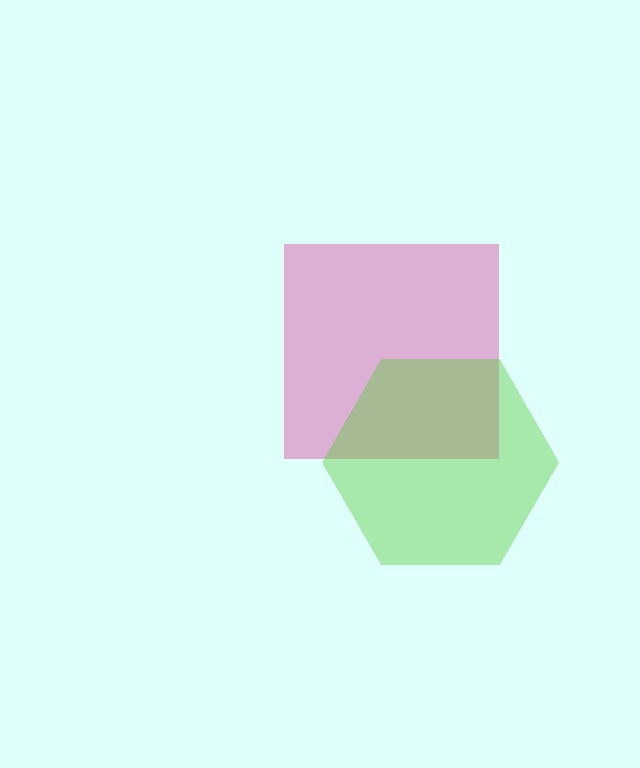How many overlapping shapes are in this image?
There are 2 overlapping shapes in the image.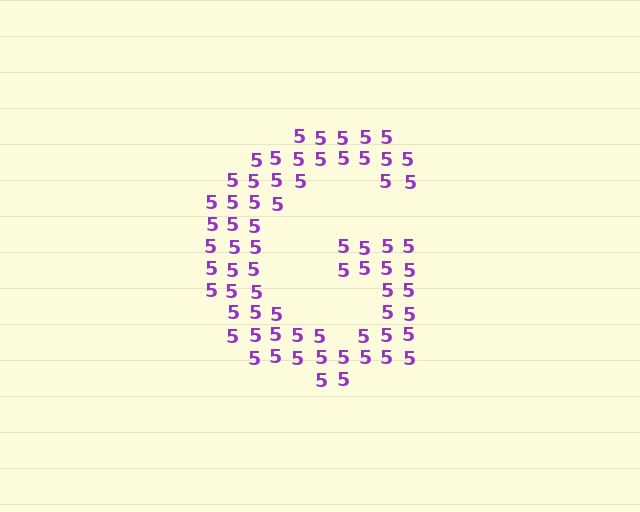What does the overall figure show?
The overall figure shows the letter G.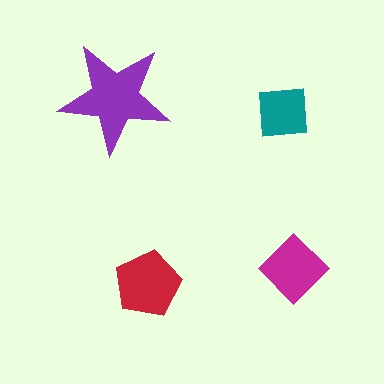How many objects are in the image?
There are 4 objects in the image.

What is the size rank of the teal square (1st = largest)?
4th.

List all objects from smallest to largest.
The teal square, the magenta diamond, the red pentagon, the purple star.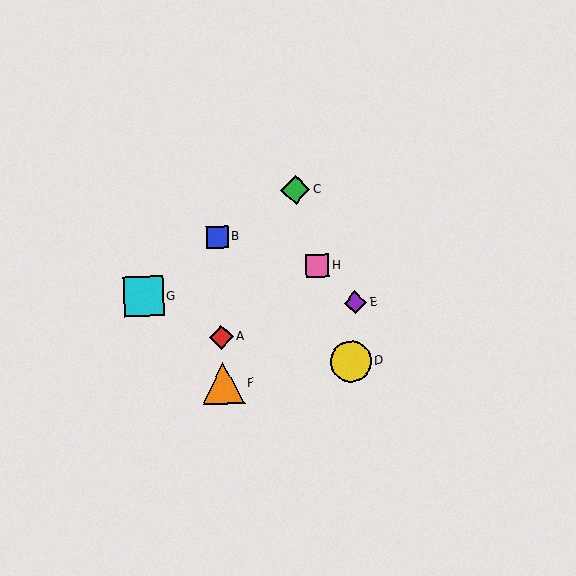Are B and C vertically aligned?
No, B is at x≈217 and C is at x≈295.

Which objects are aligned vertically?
Objects A, B, F are aligned vertically.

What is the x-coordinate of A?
Object A is at x≈221.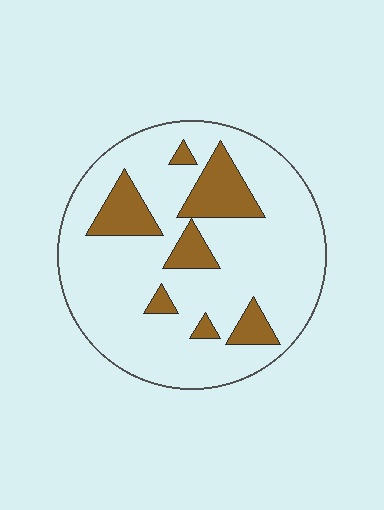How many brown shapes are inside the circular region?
7.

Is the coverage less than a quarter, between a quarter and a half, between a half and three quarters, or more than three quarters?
Less than a quarter.